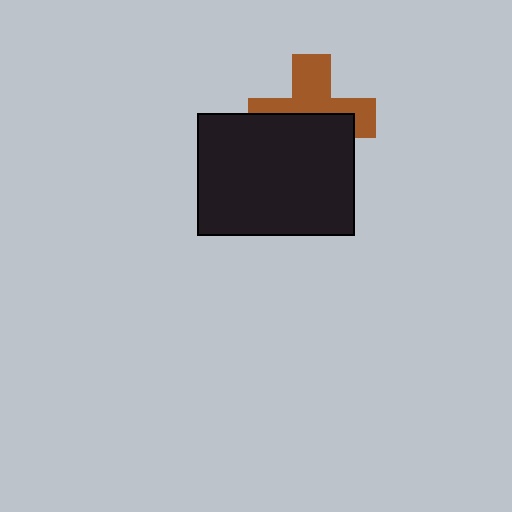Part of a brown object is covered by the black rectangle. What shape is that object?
It is a cross.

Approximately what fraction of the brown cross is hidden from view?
Roughly 50% of the brown cross is hidden behind the black rectangle.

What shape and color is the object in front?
The object in front is a black rectangle.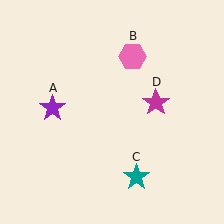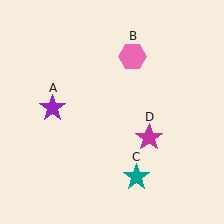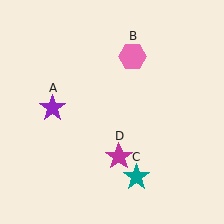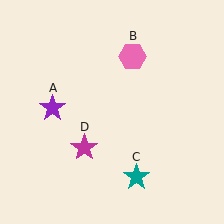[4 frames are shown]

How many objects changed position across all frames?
1 object changed position: magenta star (object D).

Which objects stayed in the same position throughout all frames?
Purple star (object A) and pink hexagon (object B) and teal star (object C) remained stationary.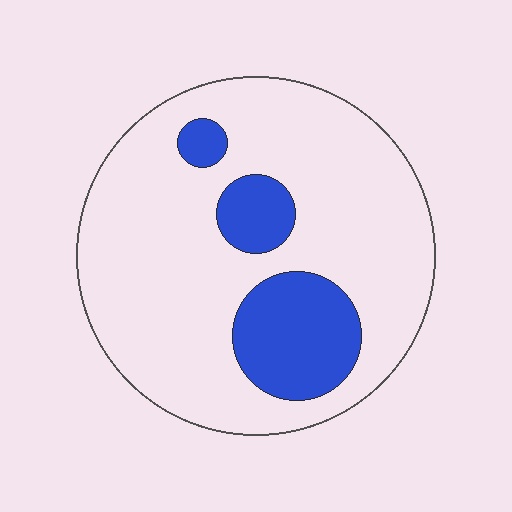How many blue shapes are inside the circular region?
3.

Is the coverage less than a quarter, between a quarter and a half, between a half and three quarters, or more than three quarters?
Less than a quarter.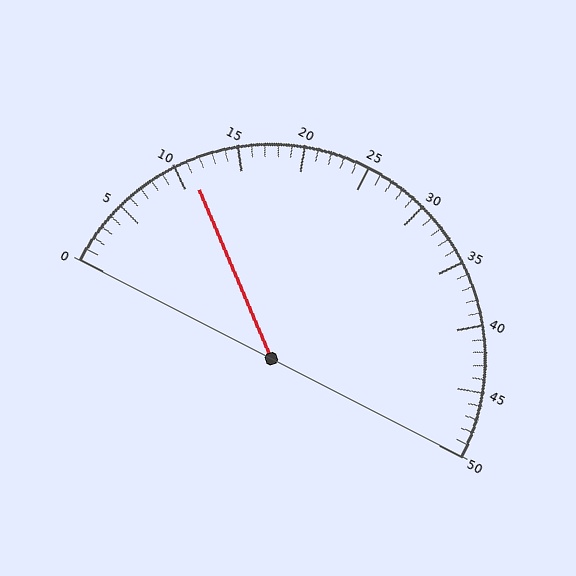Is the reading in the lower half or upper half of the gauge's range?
The reading is in the lower half of the range (0 to 50).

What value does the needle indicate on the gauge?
The needle indicates approximately 11.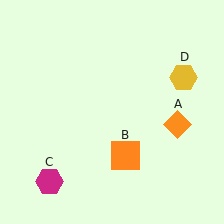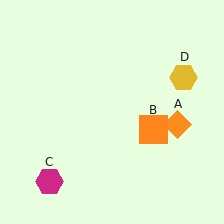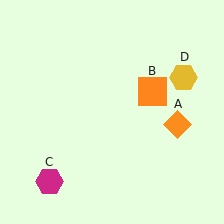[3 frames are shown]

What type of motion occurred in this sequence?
The orange square (object B) rotated counterclockwise around the center of the scene.